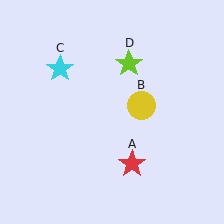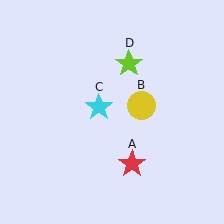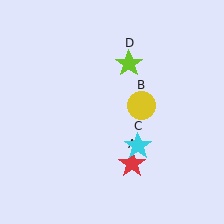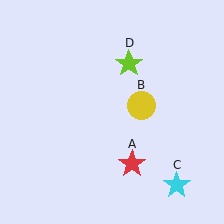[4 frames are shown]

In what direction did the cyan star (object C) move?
The cyan star (object C) moved down and to the right.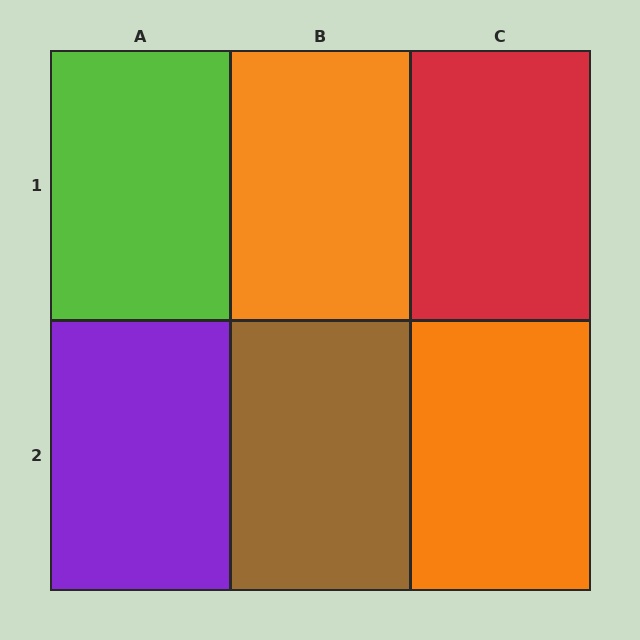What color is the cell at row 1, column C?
Red.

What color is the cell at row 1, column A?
Lime.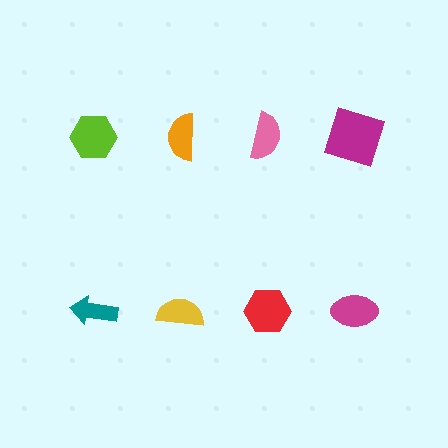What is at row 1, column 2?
An orange semicircle.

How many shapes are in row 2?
4 shapes.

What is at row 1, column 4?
A magenta square.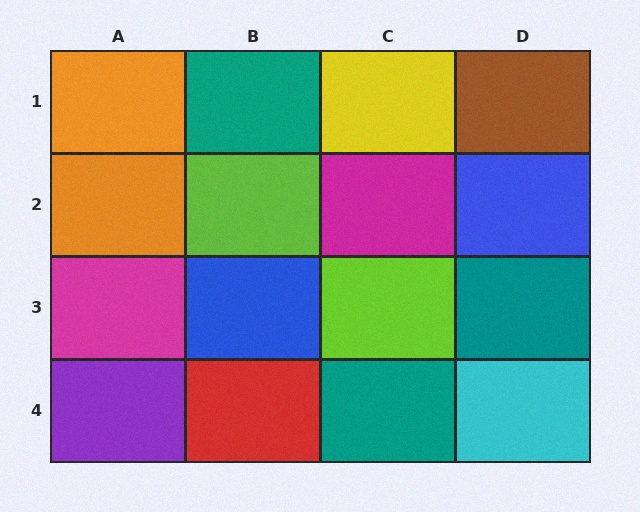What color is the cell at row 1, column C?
Yellow.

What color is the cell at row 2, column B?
Lime.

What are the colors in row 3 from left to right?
Magenta, blue, lime, teal.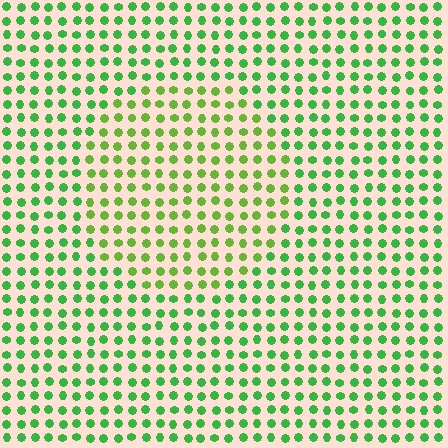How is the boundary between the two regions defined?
The boundary is defined purely by a slight shift in hue (about 28 degrees). Spacing, size, and orientation are identical on both sides.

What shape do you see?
I see a circle.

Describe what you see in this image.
The image is filled with small green elements in a uniform arrangement. A circle-shaped region is visible where the elements are tinted to a slightly different hue, forming a subtle color boundary.